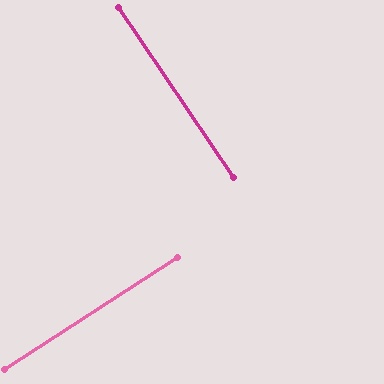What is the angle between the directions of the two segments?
Approximately 89 degrees.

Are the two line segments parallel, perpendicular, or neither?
Perpendicular — they meet at approximately 89°.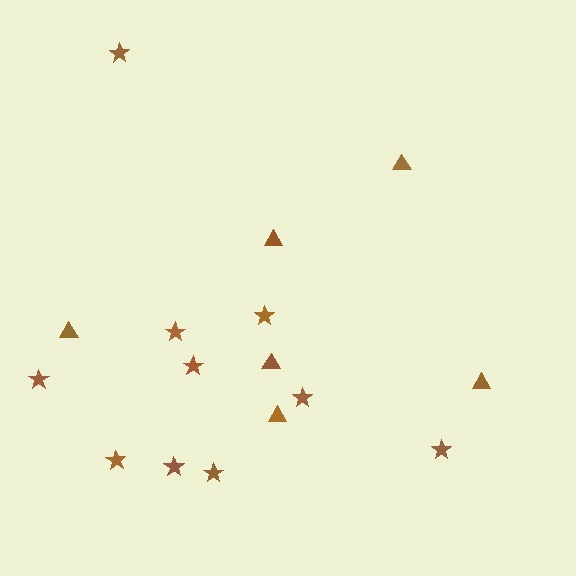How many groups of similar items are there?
There are 2 groups: one group of stars (10) and one group of triangles (6).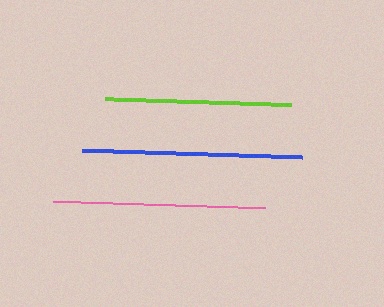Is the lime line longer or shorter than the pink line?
The pink line is longer than the lime line.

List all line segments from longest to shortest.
From longest to shortest: blue, pink, lime.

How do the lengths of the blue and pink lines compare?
The blue and pink lines are approximately the same length.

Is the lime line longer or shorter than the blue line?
The blue line is longer than the lime line.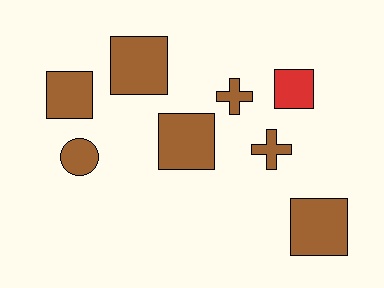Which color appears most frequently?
Brown, with 7 objects.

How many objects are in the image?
There are 8 objects.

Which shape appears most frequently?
Square, with 5 objects.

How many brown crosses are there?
There are 2 brown crosses.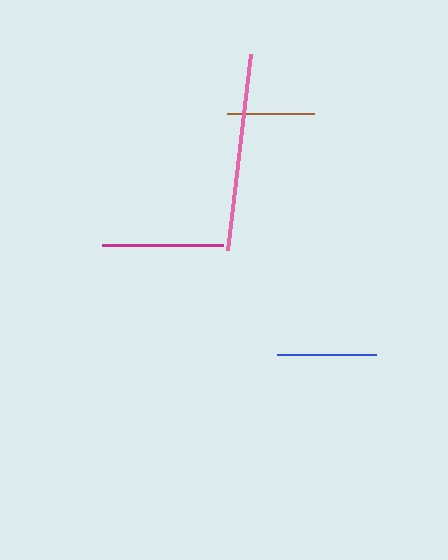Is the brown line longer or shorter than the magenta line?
The magenta line is longer than the brown line.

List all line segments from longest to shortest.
From longest to shortest: pink, magenta, blue, brown.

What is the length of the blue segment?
The blue segment is approximately 99 pixels long.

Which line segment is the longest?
The pink line is the longest at approximately 198 pixels.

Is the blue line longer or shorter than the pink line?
The pink line is longer than the blue line.